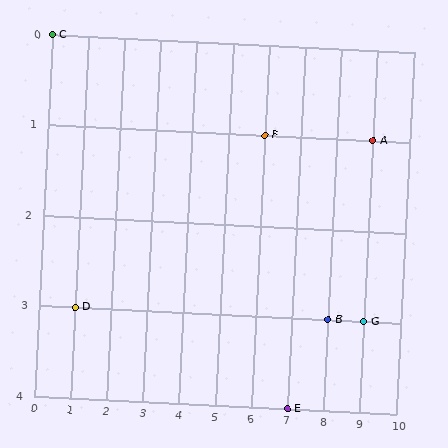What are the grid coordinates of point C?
Point C is at grid coordinates (0, 0).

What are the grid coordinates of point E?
Point E is at grid coordinates (7, 4).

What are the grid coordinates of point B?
Point B is at grid coordinates (8, 3).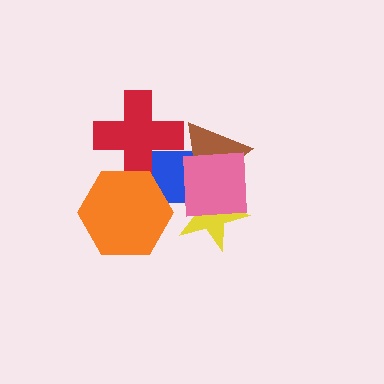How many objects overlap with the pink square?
3 objects overlap with the pink square.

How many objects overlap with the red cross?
2 objects overlap with the red cross.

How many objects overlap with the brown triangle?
3 objects overlap with the brown triangle.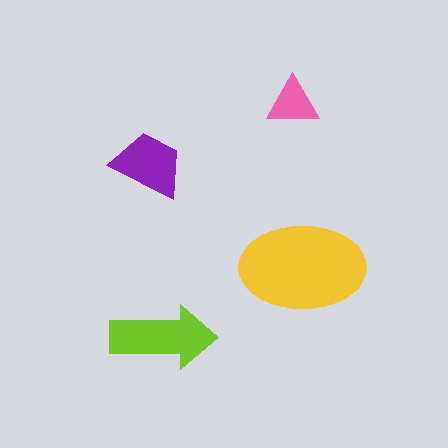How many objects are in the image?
There are 4 objects in the image.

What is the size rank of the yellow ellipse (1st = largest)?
1st.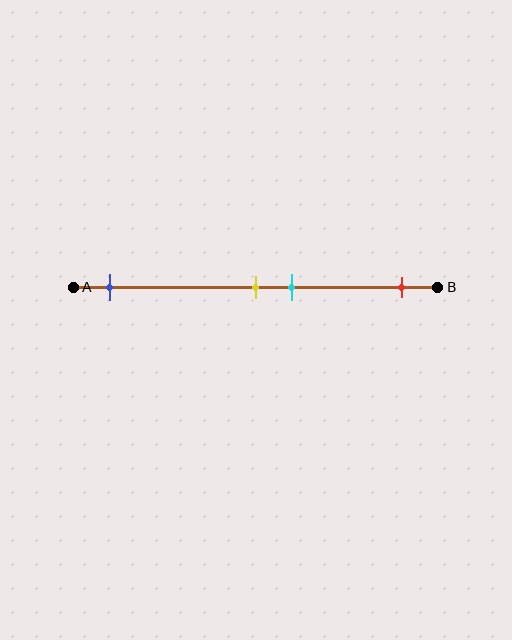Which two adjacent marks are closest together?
The yellow and cyan marks are the closest adjacent pair.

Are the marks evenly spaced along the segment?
No, the marks are not evenly spaced.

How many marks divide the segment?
There are 4 marks dividing the segment.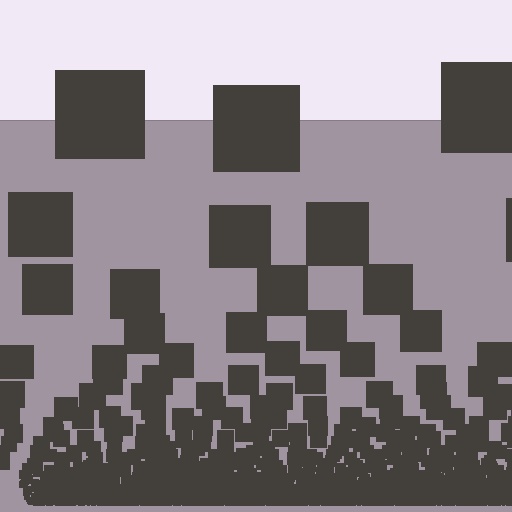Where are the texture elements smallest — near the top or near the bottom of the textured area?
Near the bottom.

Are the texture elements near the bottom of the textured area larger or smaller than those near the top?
Smaller. The gradient is inverted — elements near the bottom are smaller and denser.